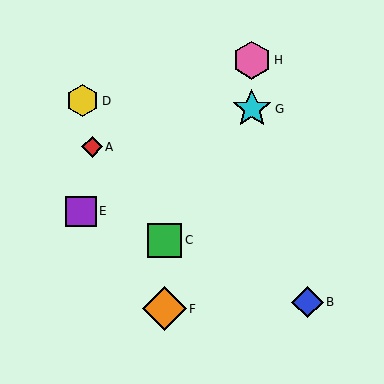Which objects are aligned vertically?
Objects C, F are aligned vertically.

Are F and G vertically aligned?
No, F is at x≈164 and G is at x≈252.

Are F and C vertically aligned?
Yes, both are at x≈164.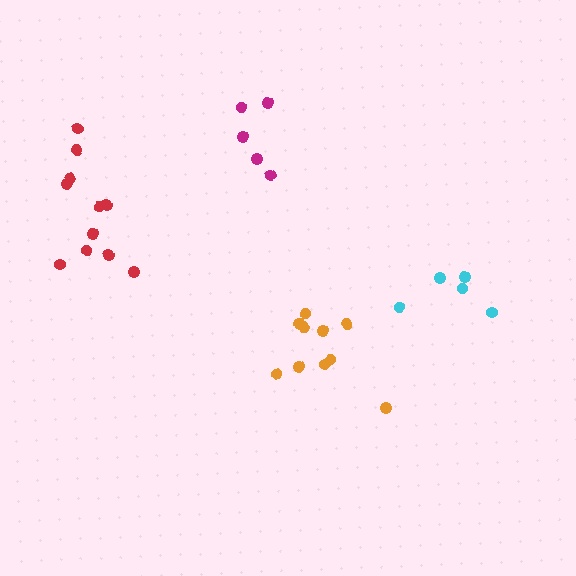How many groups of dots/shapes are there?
There are 4 groups.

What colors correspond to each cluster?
The clusters are colored: red, orange, magenta, cyan.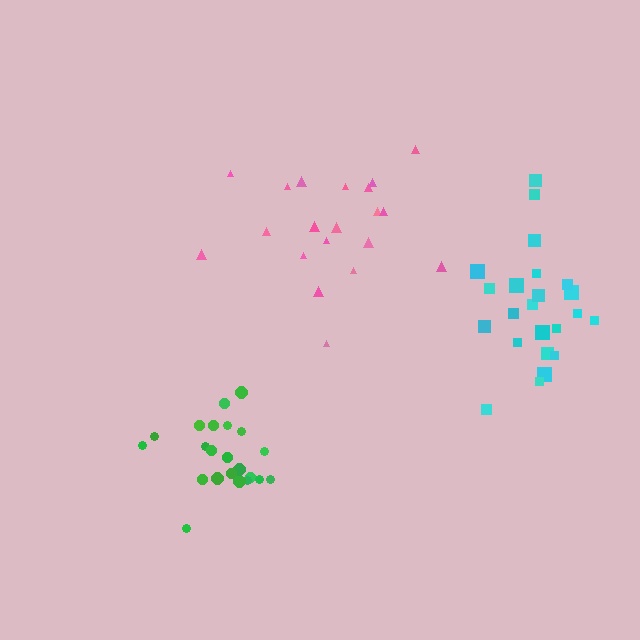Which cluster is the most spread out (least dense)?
Pink.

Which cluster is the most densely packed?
Green.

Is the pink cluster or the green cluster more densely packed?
Green.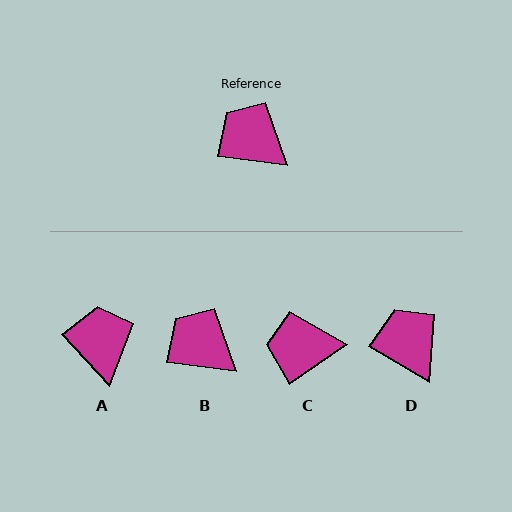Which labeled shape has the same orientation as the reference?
B.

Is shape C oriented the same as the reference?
No, it is off by about 41 degrees.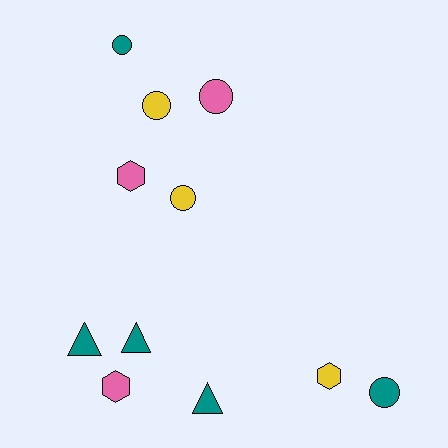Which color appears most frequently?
Teal, with 5 objects.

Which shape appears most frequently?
Circle, with 5 objects.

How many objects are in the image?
There are 11 objects.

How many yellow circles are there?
There are 2 yellow circles.